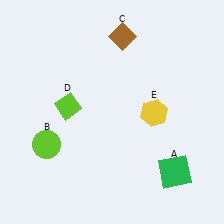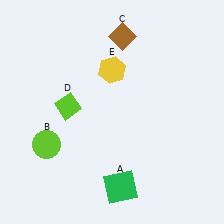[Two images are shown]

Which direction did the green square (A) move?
The green square (A) moved left.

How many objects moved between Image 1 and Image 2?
2 objects moved between the two images.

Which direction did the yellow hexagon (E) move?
The yellow hexagon (E) moved up.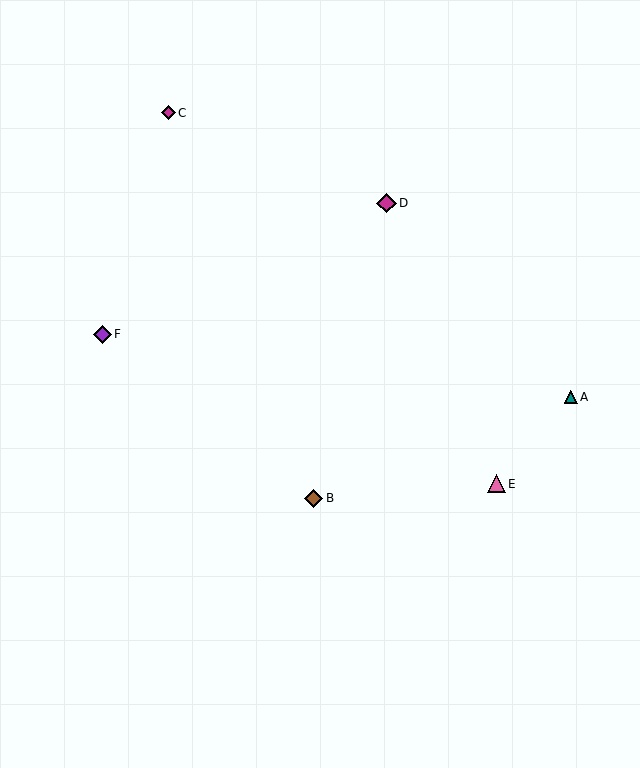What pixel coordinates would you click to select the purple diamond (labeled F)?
Click at (102, 334) to select the purple diamond F.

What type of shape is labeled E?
Shape E is a pink triangle.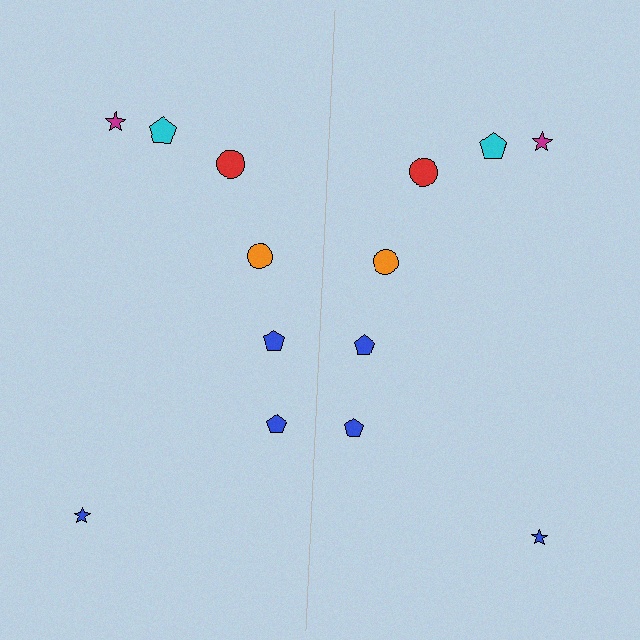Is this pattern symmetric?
Yes, this pattern has bilateral (reflection) symmetry.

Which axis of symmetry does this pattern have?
The pattern has a vertical axis of symmetry running through the center of the image.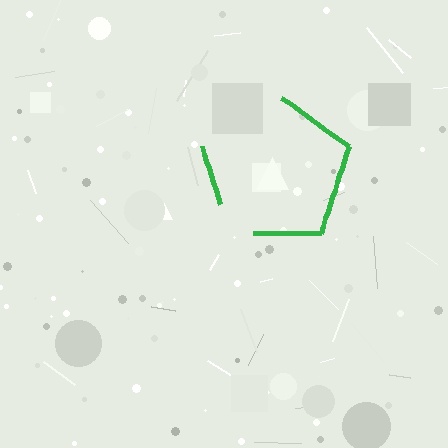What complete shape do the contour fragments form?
The contour fragments form a pentagon.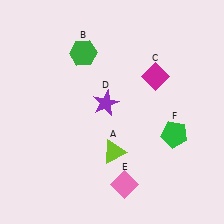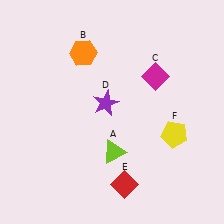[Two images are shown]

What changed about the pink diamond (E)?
In Image 1, E is pink. In Image 2, it changed to red.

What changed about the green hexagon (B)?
In Image 1, B is green. In Image 2, it changed to orange.